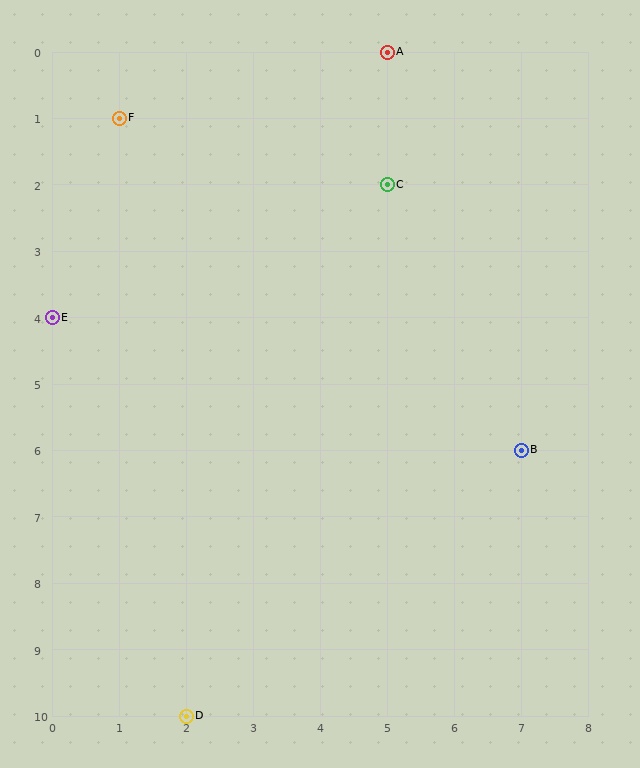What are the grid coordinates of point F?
Point F is at grid coordinates (1, 1).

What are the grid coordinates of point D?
Point D is at grid coordinates (2, 10).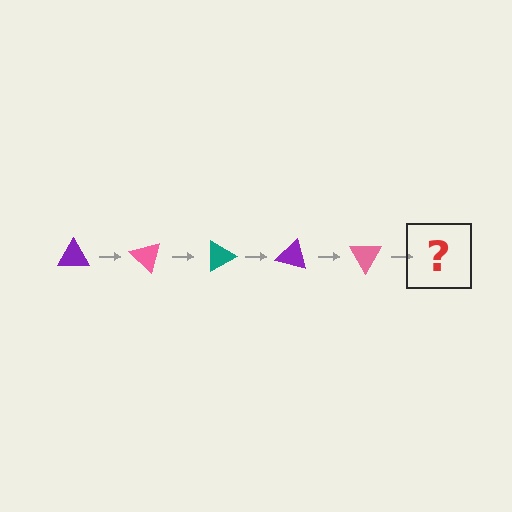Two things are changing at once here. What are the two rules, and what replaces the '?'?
The two rules are that it rotates 45 degrees each step and the color cycles through purple, pink, and teal. The '?' should be a teal triangle, rotated 225 degrees from the start.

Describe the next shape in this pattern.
It should be a teal triangle, rotated 225 degrees from the start.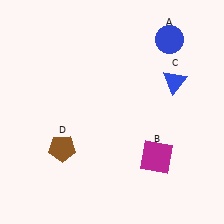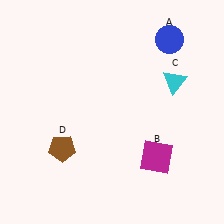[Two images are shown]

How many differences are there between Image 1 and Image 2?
There is 1 difference between the two images.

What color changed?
The triangle (C) changed from blue in Image 1 to cyan in Image 2.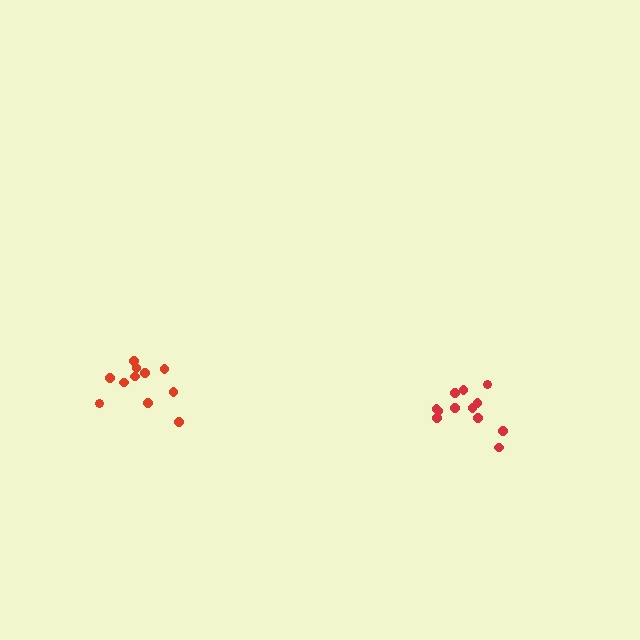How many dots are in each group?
Group 1: 12 dots, Group 2: 11 dots (23 total).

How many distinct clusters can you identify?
There are 2 distinct clusters.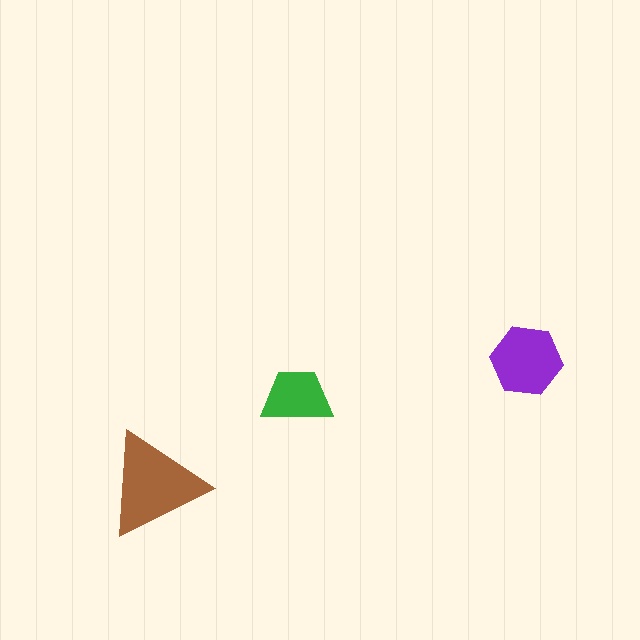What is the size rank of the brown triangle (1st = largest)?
1st.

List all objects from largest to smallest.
The brown triangle, the purple hexagon, the green trapezoid.